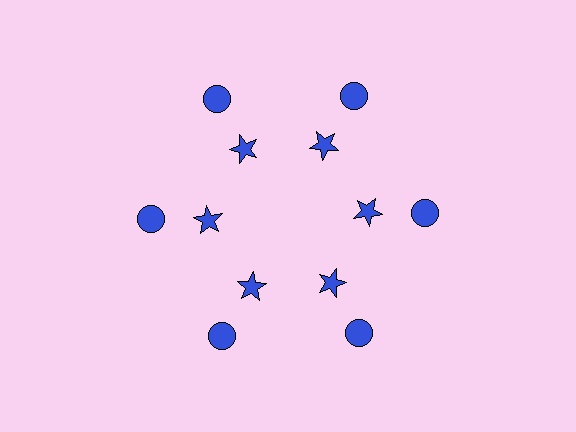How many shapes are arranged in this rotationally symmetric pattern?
There are 12 shapes, arranged in 6 groups of 2.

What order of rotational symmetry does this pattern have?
This pattern has 6-fold rotational symmetry.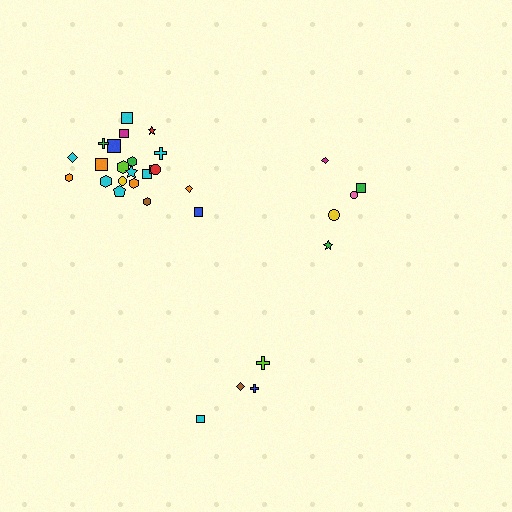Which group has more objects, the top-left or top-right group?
The top-left group.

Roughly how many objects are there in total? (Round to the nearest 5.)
Roughly 30 objects in total.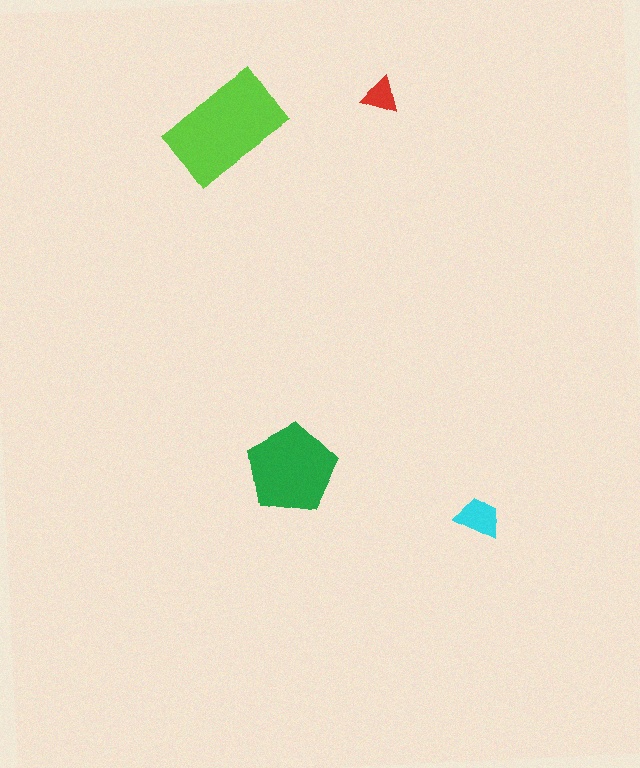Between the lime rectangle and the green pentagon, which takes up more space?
The lime rectangle.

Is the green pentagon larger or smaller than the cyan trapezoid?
Larger.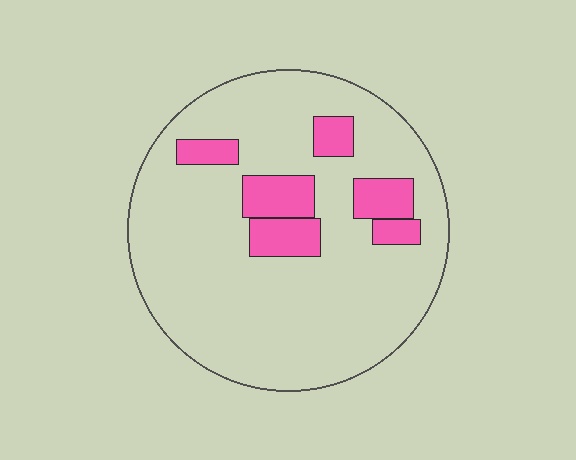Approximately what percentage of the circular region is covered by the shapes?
Approximately 15%.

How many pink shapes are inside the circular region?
6.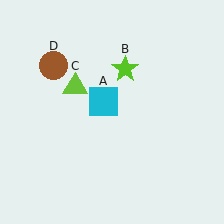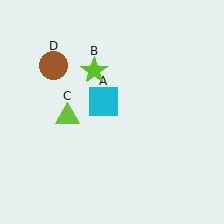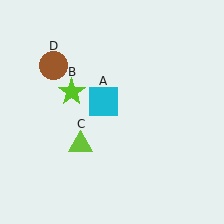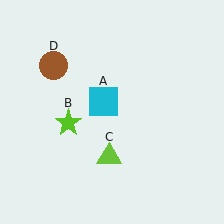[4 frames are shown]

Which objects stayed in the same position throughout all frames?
Cyan square (object A) and brown circle (object D) remained stationary.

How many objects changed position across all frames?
2 objects changed position: lime star (object B), lime triangle (object C).